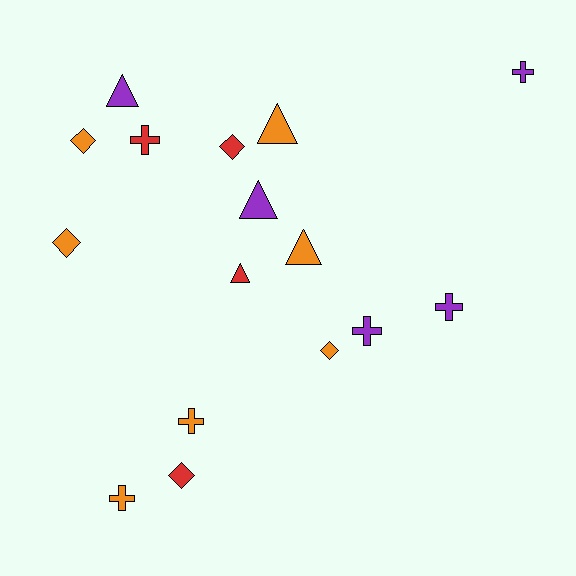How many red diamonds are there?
There are 2 red diamonds.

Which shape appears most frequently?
Cross, with 6 objects.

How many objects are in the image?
There are 16 objects.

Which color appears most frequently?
Orange, with 7 objects.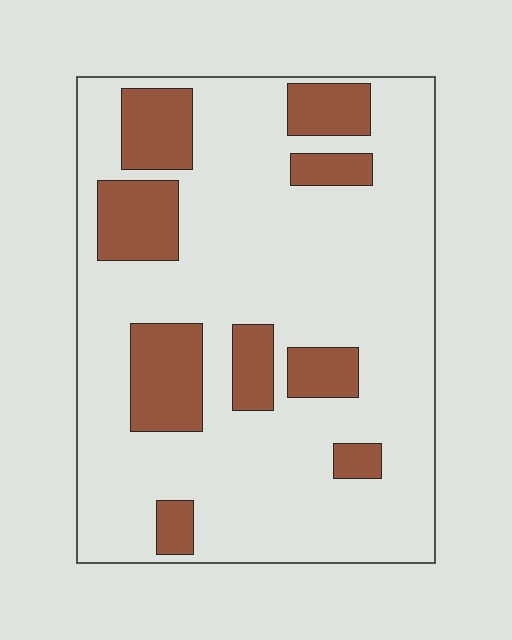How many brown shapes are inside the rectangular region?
9.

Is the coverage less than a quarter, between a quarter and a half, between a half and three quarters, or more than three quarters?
Less than a quarter.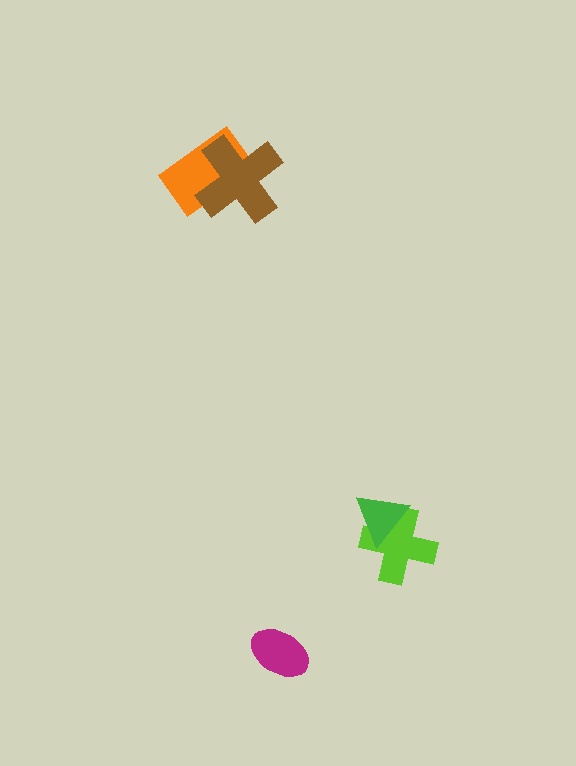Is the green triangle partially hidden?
No, no other shape covers it.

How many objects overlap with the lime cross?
1 object overlaps with the lime cross.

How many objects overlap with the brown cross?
1 object overlaps with the brown cross.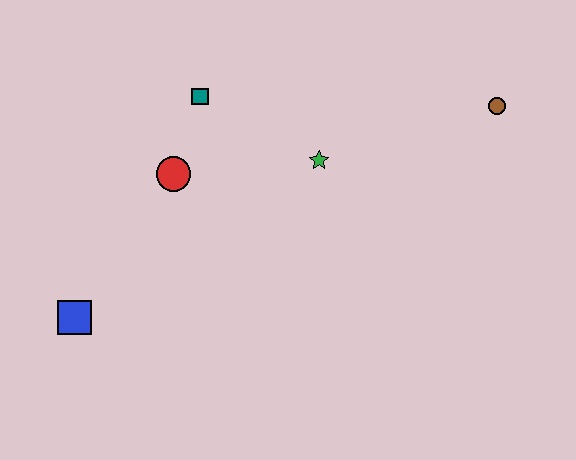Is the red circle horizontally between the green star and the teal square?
No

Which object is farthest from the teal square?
The brown circle is farthest from the teal square.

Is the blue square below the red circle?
Yes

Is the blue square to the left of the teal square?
Yes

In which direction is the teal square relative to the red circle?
The teal square is above the red circle.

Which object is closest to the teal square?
The red circle is closest to the teal square.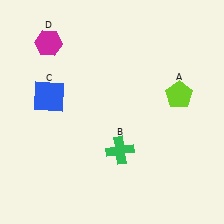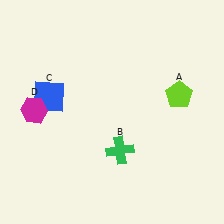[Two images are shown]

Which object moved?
The magenta hexagon (D) moved down.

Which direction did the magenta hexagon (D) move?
The magenta hexagon (D) moved down.